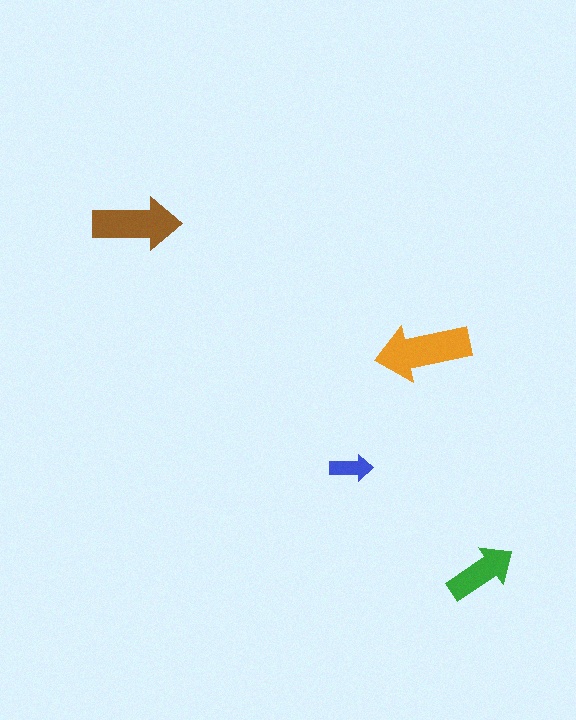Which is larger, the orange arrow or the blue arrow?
The orange one.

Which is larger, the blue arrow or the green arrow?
The green one.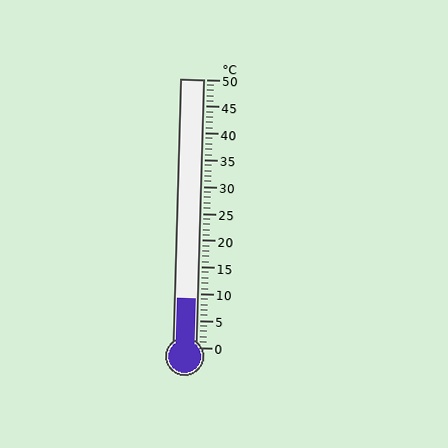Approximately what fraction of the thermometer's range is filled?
The thermometer is filled to approximately 20% of its range.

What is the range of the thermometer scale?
The thermometer scale ranges from 0°C to 50°C.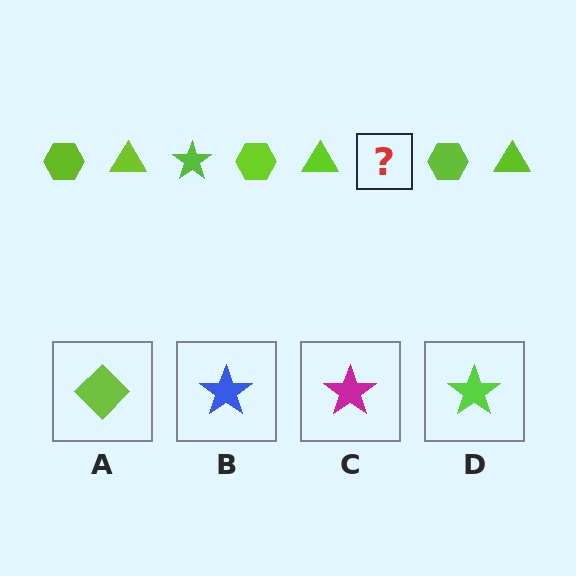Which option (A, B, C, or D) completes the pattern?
D.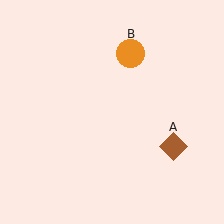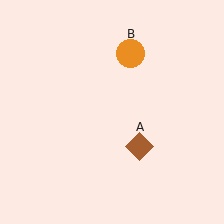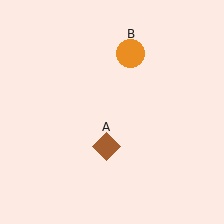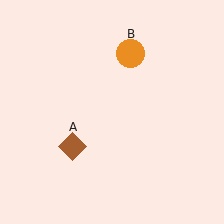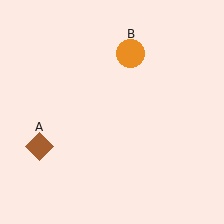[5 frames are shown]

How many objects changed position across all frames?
1 object changed position: brown diamond (object A).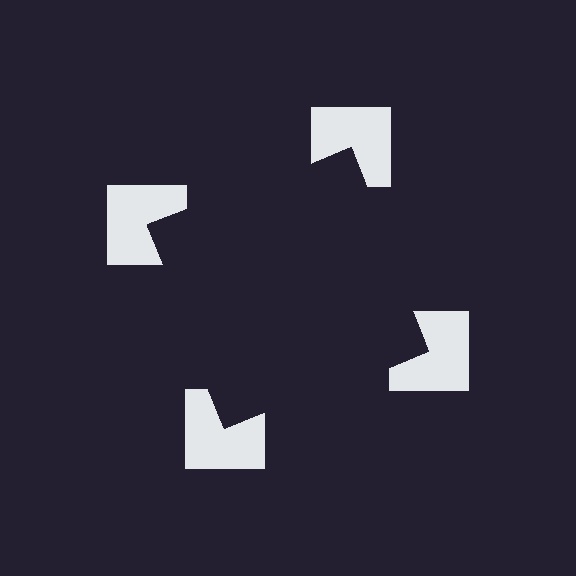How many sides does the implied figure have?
4 sides.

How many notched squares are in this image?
There are 4 — one at each vertex of the illusory square.